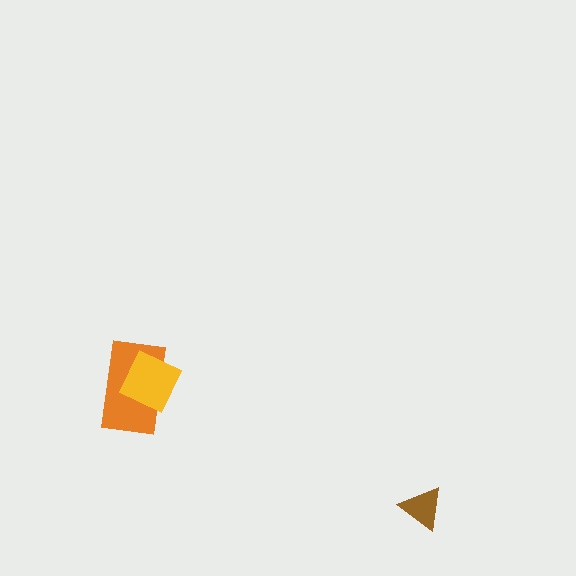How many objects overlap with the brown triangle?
0 objects overlap with the brown triangle.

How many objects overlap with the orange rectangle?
1 object overlaps with the orange rectangle.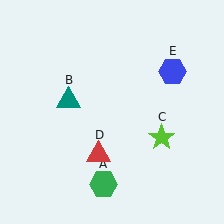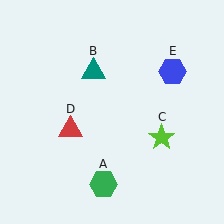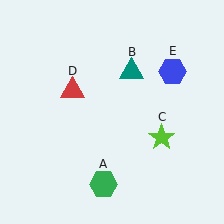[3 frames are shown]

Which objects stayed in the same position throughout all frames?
Green hexagon (object A) and lime star (object C) and blue hexagon (object E) remained stationary.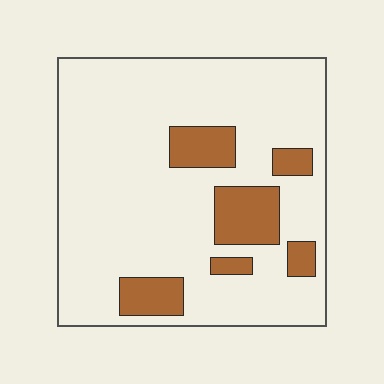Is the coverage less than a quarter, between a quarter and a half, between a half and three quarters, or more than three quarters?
Less than a quarter.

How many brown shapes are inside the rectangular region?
6.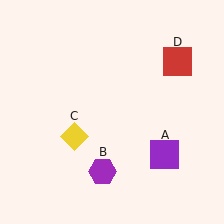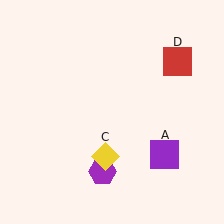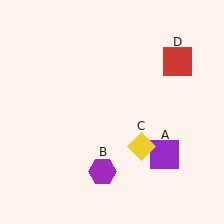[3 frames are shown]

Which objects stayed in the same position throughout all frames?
Purple square (object A) and purple hexagon (object B) and red square (object D) remained stationary.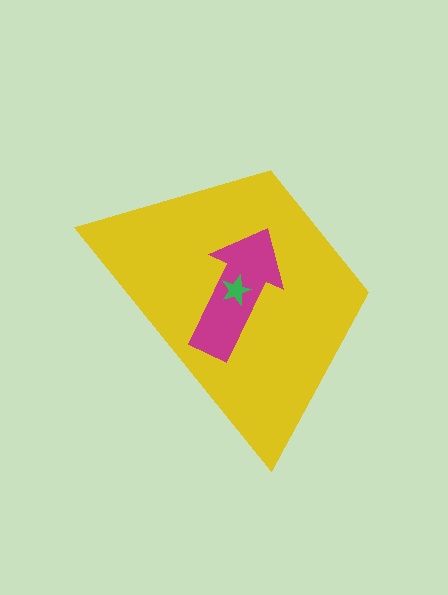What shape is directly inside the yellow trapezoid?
The magenta arrow.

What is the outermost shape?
The yellow trapezoid.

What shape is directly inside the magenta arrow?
The green star.